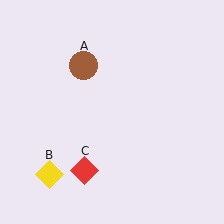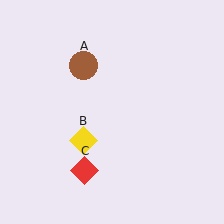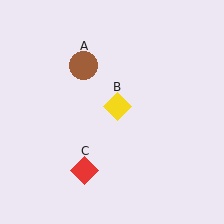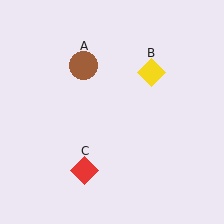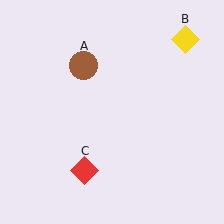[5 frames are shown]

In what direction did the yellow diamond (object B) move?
The yellow diamond (object B) moved up and to the right.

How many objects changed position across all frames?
1 object changed position: yellow diamond (object B).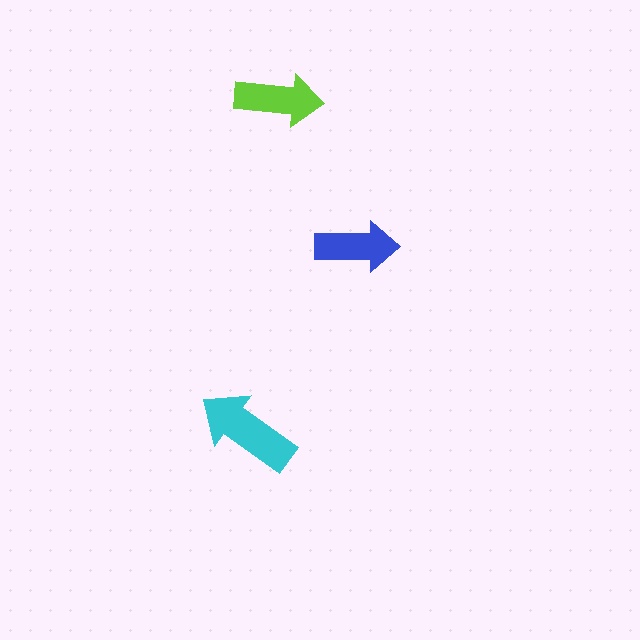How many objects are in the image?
There are 3 objects in the image.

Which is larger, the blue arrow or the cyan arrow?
The cyan one.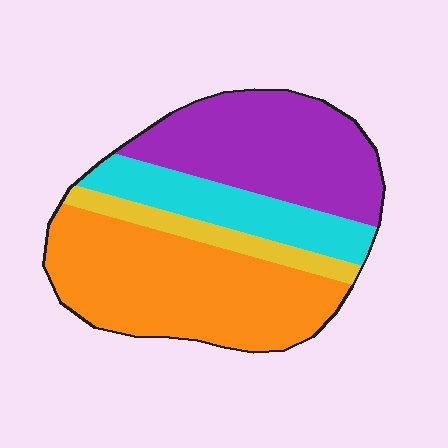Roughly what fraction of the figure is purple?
Purple takes up about one third (1/3) of the figure.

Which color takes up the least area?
Yellow, at roughly 10%.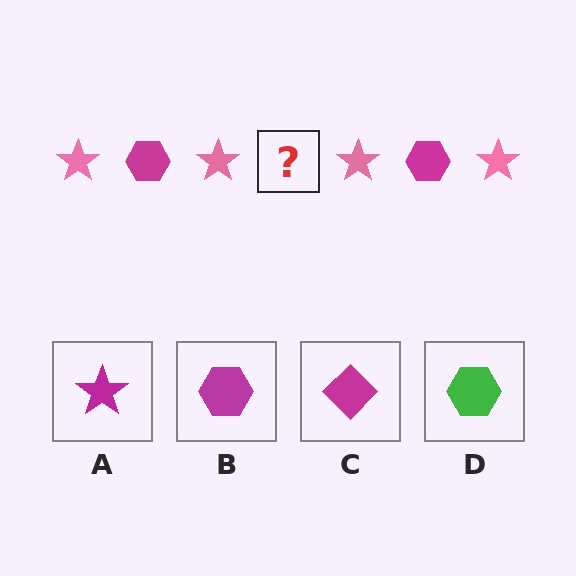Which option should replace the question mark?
Option B.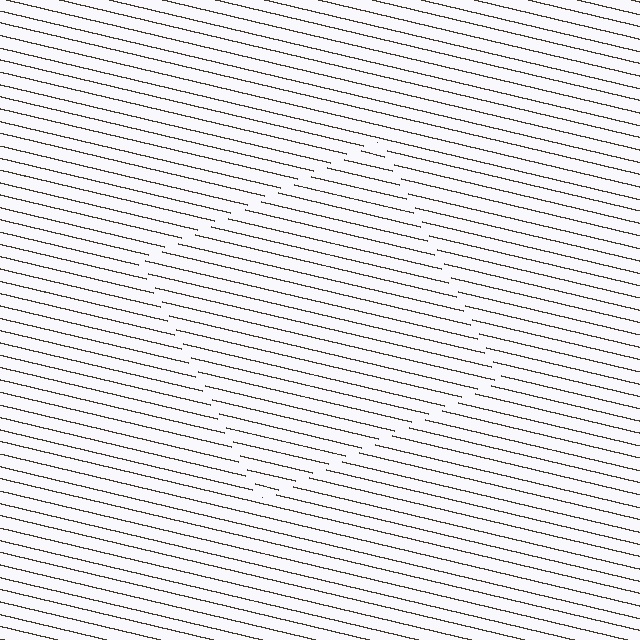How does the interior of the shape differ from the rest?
The interior of the shape contains the same grating, shifted by half a period — the contour is defined by the phase discontinuity where line-ends from the inner and outer gratings abut.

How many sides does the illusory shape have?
4 sides — the line-ends trace a square.